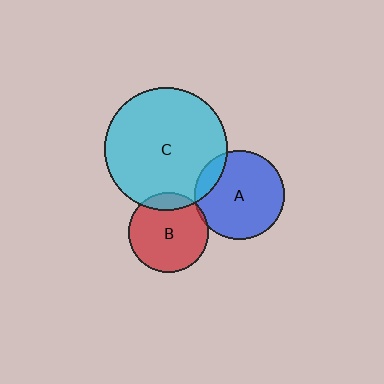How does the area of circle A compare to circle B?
Approximately 1.3 times.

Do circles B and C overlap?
Yes.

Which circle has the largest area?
Circle C (cyan).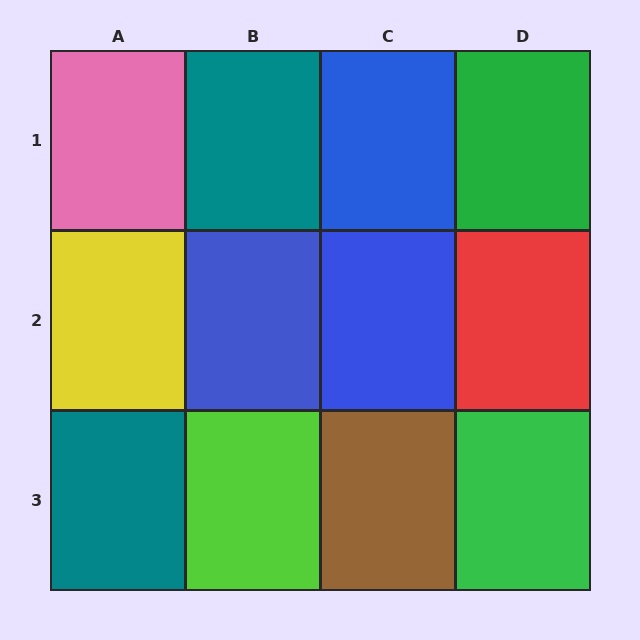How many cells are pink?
1 cell is pink.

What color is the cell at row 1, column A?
Pink.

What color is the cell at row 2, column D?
Red.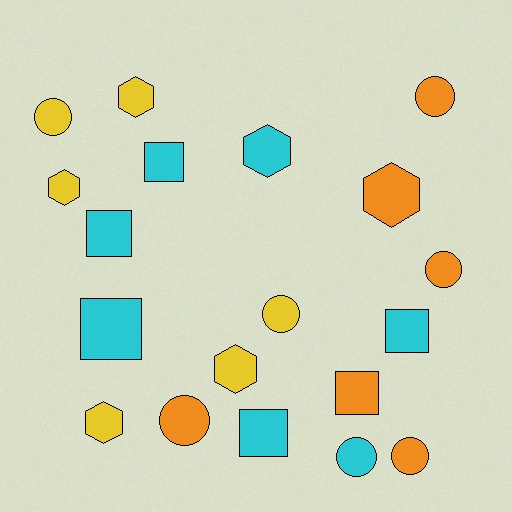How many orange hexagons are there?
There is 1 orange hexagon.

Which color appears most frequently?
Cyan, with 7 objects.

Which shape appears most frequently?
Circle, with 7 objects.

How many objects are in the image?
There are 19 objects.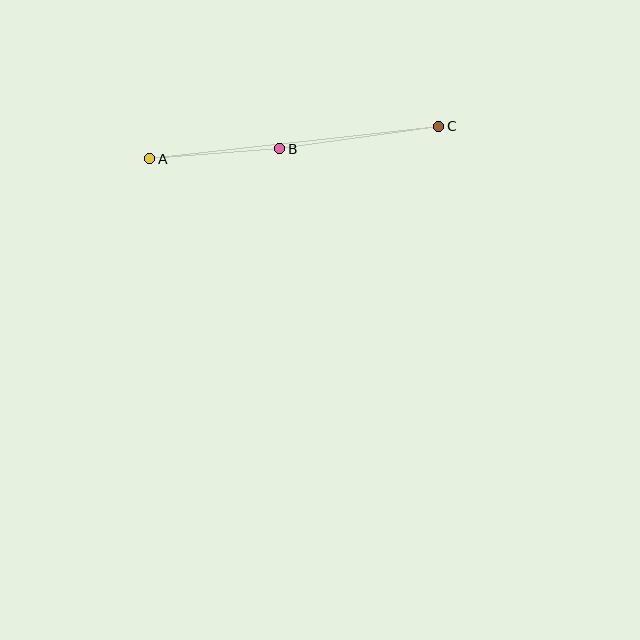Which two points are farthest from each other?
Points A and C are farthest from each other.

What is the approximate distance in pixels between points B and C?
The distance between B and C is approximately 161 pixels.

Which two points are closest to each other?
Points A and B are closest to each other.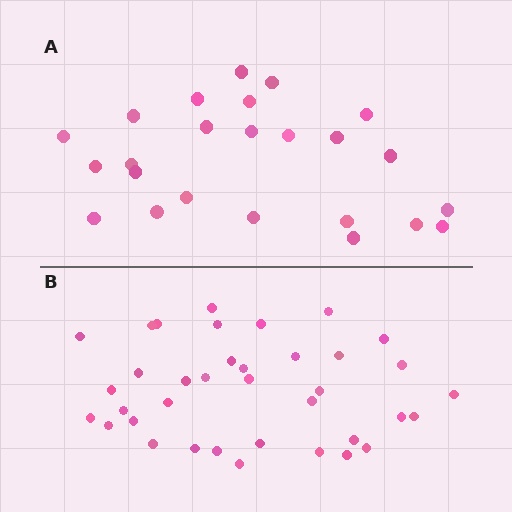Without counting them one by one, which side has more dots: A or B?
Region B (the bottom region) has more dots.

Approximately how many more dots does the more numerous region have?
Region B has approximately 15 more dots than region A.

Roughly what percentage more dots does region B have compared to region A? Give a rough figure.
About 55% more.